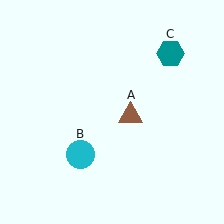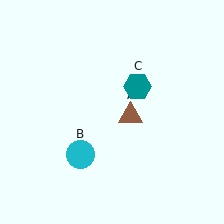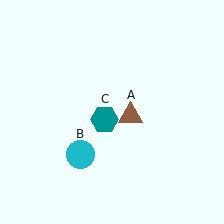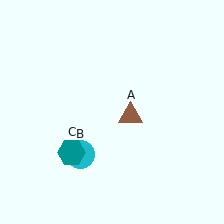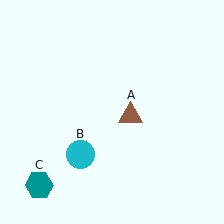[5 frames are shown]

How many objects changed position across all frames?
1 object changed position: teal hexagon (object C).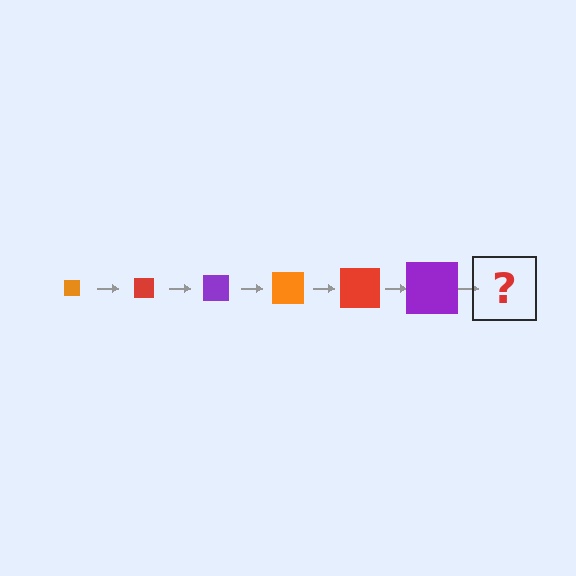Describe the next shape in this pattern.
It should be an orange square, larger than the previous one.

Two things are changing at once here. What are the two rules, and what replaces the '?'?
The two rules are that the square grows larger each step and the color cycles through orange, red, and purple. The '?' should be an orange square, larger than the previous one.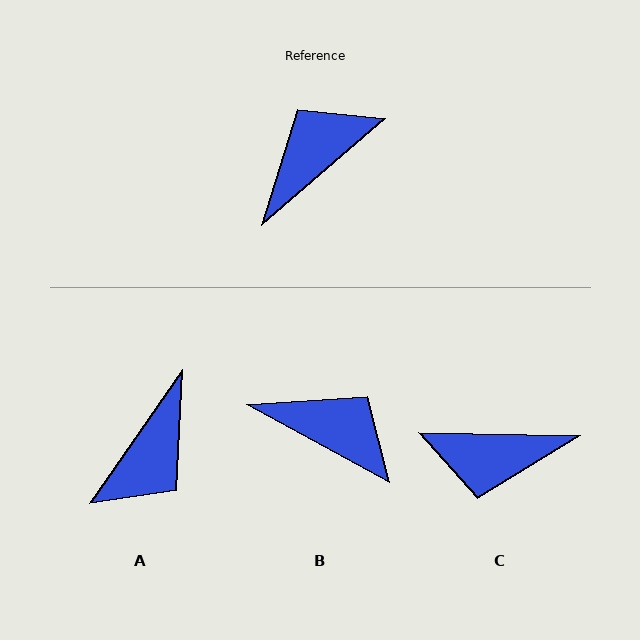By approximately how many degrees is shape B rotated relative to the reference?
Approximately 69 degrees clockwise.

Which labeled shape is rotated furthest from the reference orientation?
A, about 166 degrees away.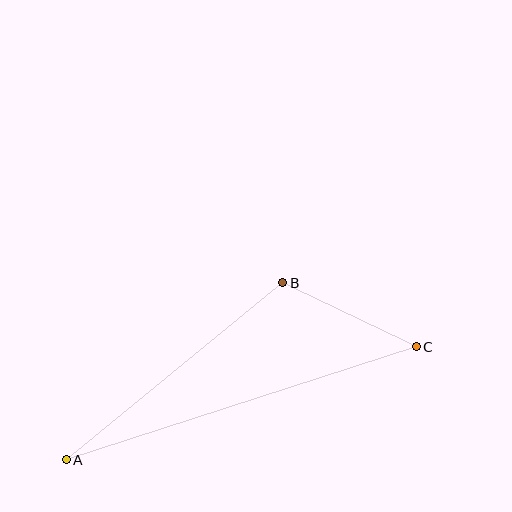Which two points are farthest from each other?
Points A and C are farthest from each other.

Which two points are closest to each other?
Points B and C are closest to each other.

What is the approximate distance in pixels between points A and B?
The distance between A and B is approximately 280 pixels.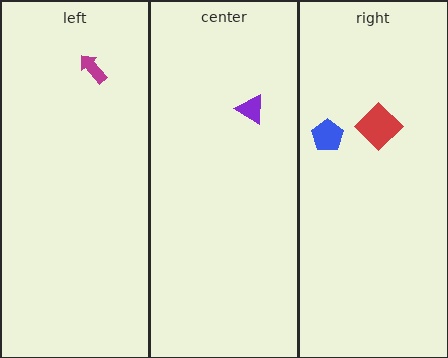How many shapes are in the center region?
1.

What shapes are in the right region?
The blue pentagon, the red diamond.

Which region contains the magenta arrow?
The left region.